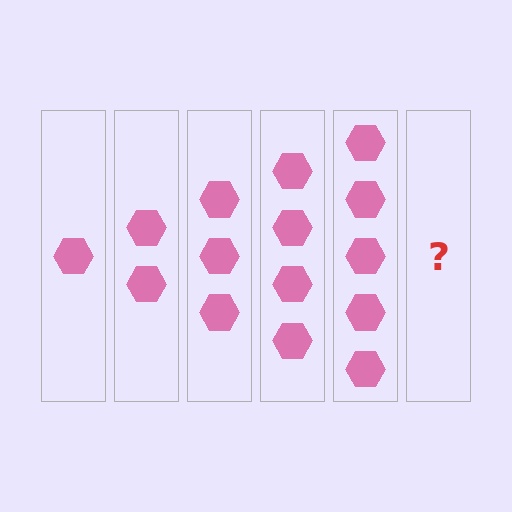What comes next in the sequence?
The next element should be 6 hexagons.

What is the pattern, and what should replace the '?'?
The pattern is that each step adds one more hexagon. The '?' should be 6 hexagons.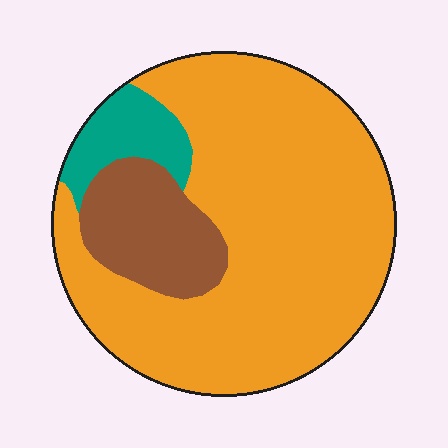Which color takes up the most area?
Orange, at roughly 75%.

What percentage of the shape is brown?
Brown takes up about one sixth (1/6) of the shape.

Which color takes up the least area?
Teal, at roughly 10%.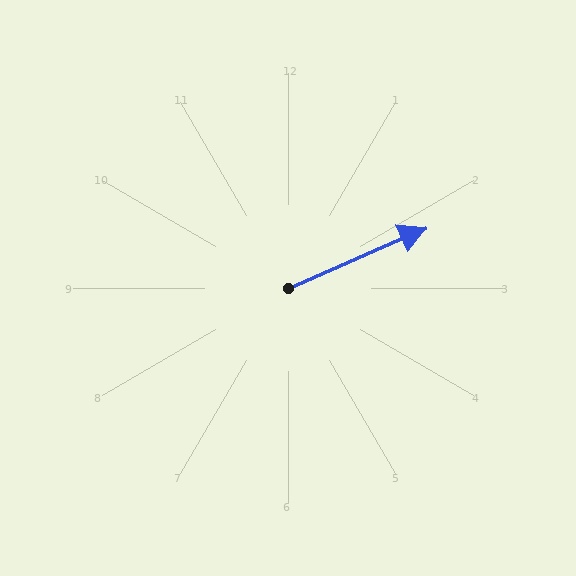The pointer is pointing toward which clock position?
Roughly 2 o'clock.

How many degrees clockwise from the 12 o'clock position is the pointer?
Approximately 66 degrees.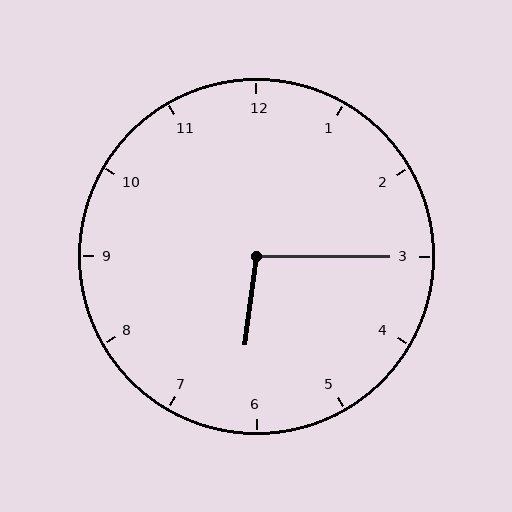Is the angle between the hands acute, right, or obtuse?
It is obtuse.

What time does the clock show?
6:15.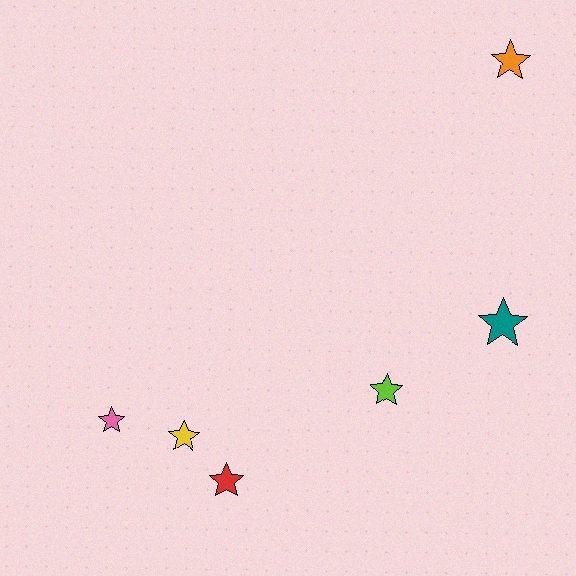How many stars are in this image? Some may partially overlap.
There are 6 stars.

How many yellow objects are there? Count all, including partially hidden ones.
There is 1 yellow object.